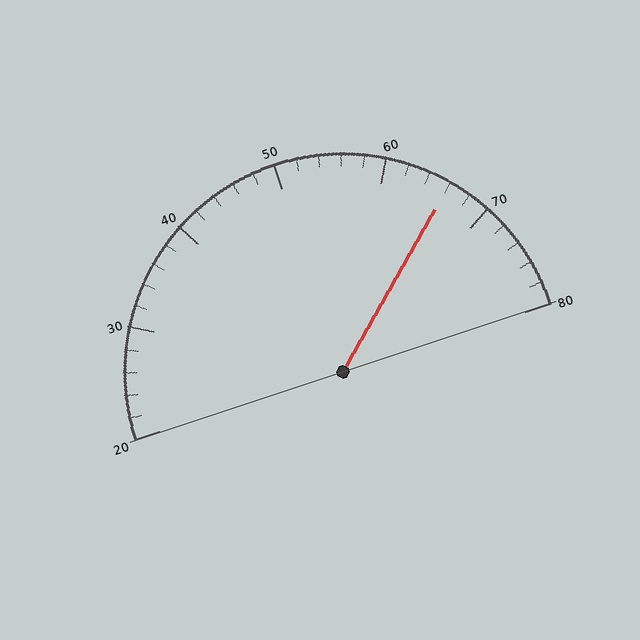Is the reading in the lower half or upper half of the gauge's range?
The reading is in the upper half of the range (20 to 80).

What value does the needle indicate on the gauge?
The needle indicates approximately 66.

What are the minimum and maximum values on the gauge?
The gauge ranges from 20 to 80.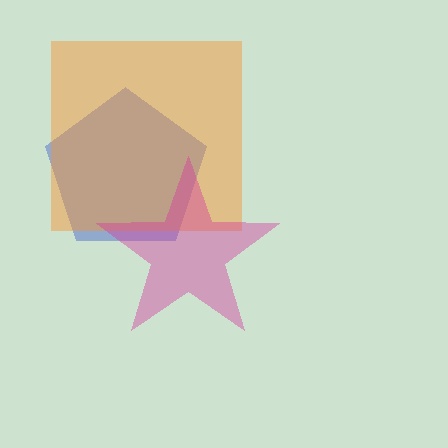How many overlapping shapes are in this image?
There are 3 overlapping shapes in the image.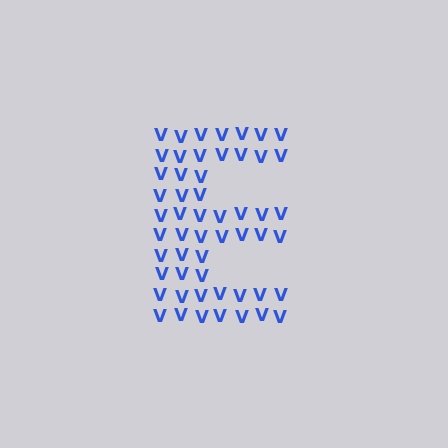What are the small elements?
The small elements are letter V's.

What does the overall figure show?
The overall figure shows the letter E.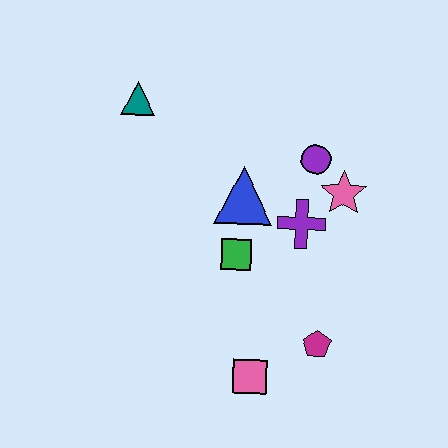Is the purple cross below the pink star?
Yes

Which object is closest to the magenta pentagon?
The pink square is closest to the magenta pentagon.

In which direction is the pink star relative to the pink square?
The pink star is above the pink square.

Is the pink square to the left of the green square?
No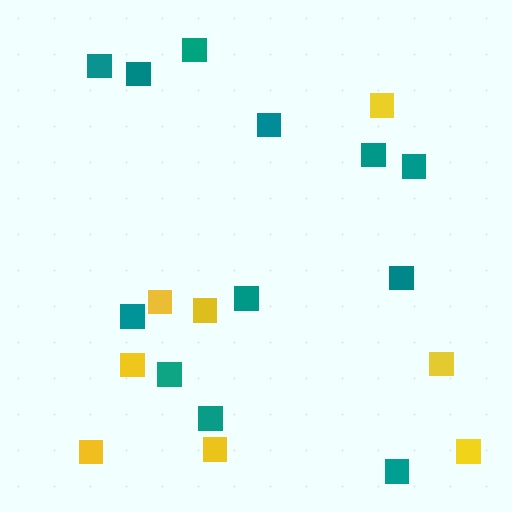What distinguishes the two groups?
There are 2 groups: one group of yellow squares (8) and one group of teal squares (12).